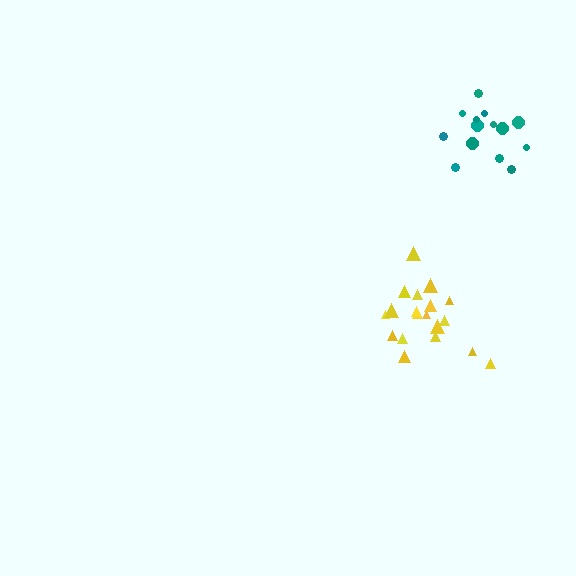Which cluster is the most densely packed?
Teal.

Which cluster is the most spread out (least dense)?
Yellow.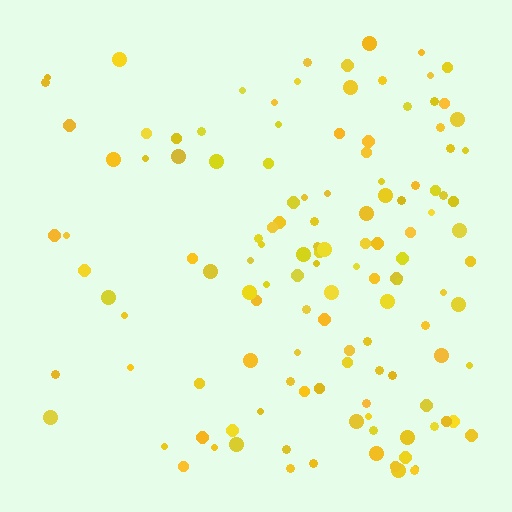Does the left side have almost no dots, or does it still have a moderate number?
Still a moderate number, just noticeably fewer than the right.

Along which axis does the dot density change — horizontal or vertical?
Horizontal.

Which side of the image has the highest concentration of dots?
The right.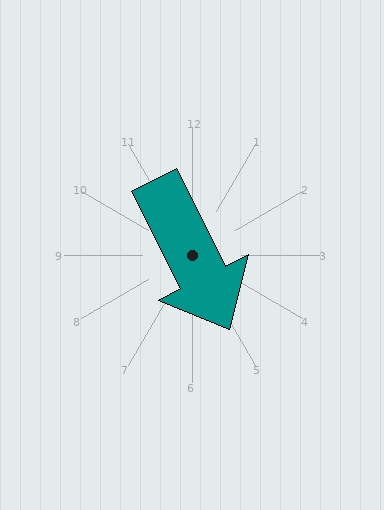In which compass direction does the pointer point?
Southeast.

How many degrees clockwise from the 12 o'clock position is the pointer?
Approximately 153 degrees.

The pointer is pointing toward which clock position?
Roughly 5 o'clock.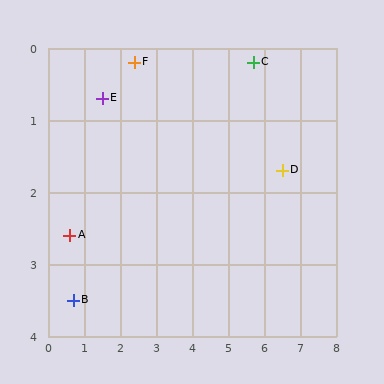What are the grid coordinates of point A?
Point A is at approximately (0.6, 2.6).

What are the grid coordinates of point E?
Point E is at approximately (1.5, 0.7).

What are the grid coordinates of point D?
Point D is at approximately (6.5, 1.7).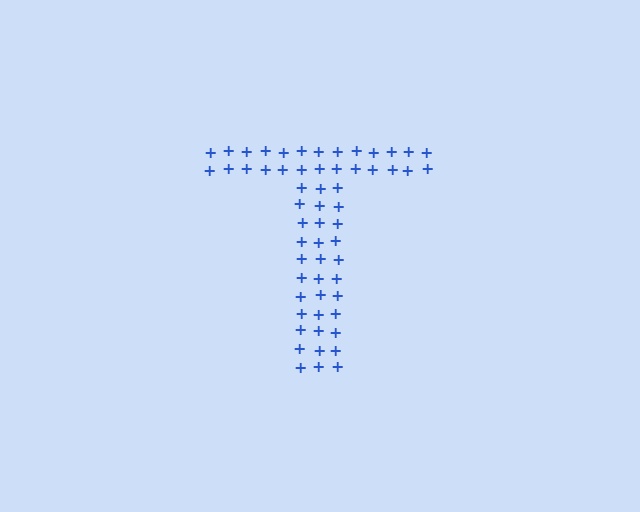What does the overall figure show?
The overall figure shows the letter T.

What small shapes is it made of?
It is made of small plus signs.